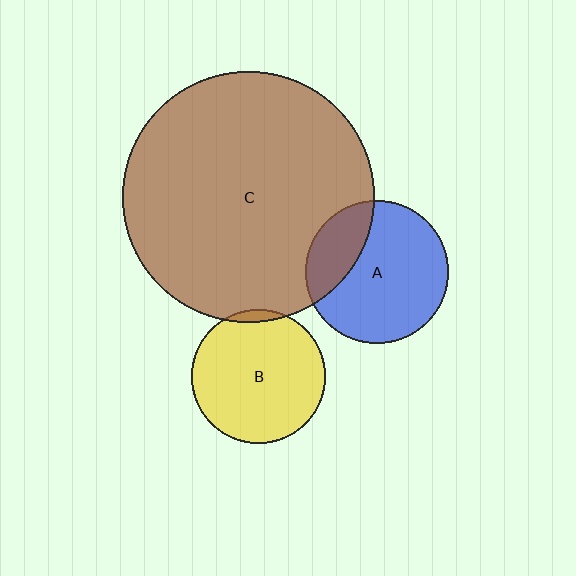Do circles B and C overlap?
Yes.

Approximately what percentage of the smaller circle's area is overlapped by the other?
Approximately 5%.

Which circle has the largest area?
Circle C (brown).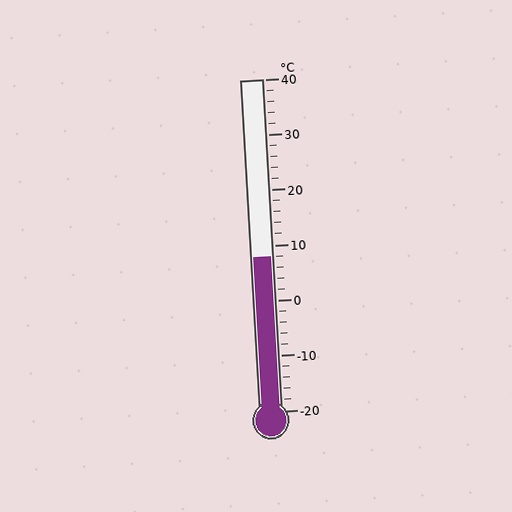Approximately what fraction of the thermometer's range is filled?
The thermometer is filled to approximately 45% of its range.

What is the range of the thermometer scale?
The thermometer scale ranges from -20°C to 40°C.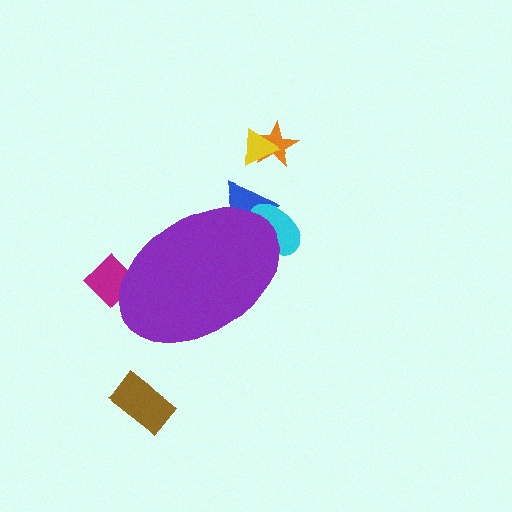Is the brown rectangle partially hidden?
No, the brown rectangle is fully visible.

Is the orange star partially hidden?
No, the orange star is fully visible.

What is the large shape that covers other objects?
A purple ellipse.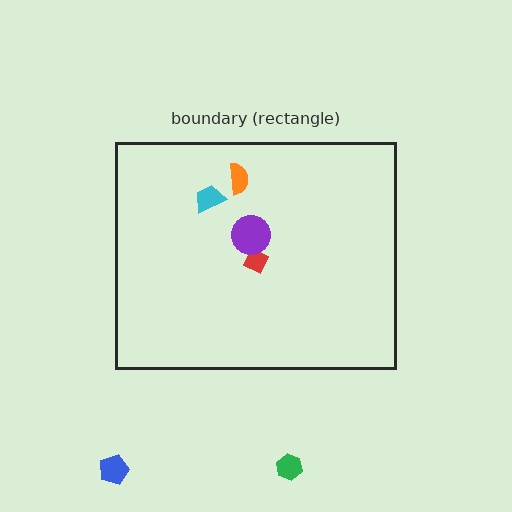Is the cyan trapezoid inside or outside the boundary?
Inside.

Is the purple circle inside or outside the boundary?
Inside.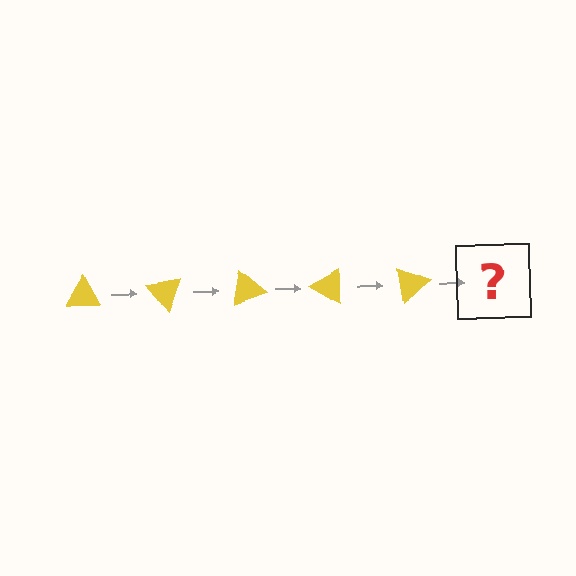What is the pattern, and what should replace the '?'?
The pattern is that the triangle rotates 50 degrees each step. The '?' should be a yellow triangle rotated 250 degrees.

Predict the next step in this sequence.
The next step is a yellow triangle rotated 250 degrees.